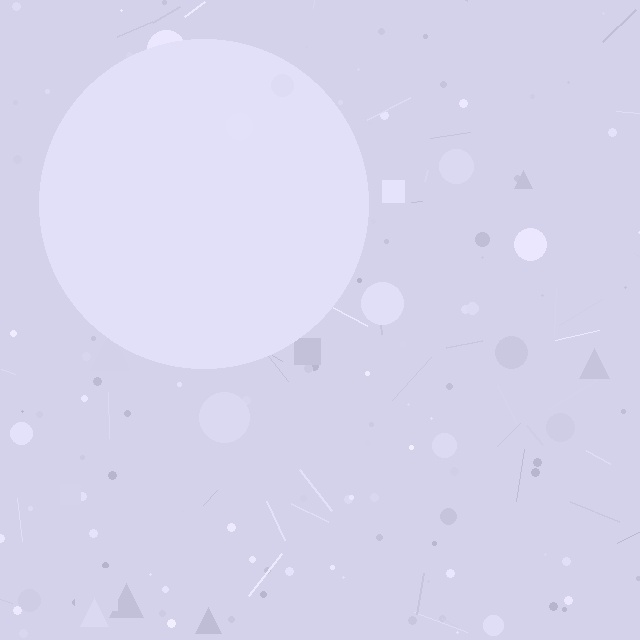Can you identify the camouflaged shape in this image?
The camouflaged shape is a circle.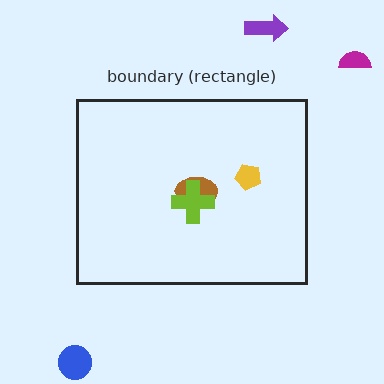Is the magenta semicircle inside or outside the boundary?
Outside.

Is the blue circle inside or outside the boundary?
Outside.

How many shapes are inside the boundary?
3 inside, 3 outside.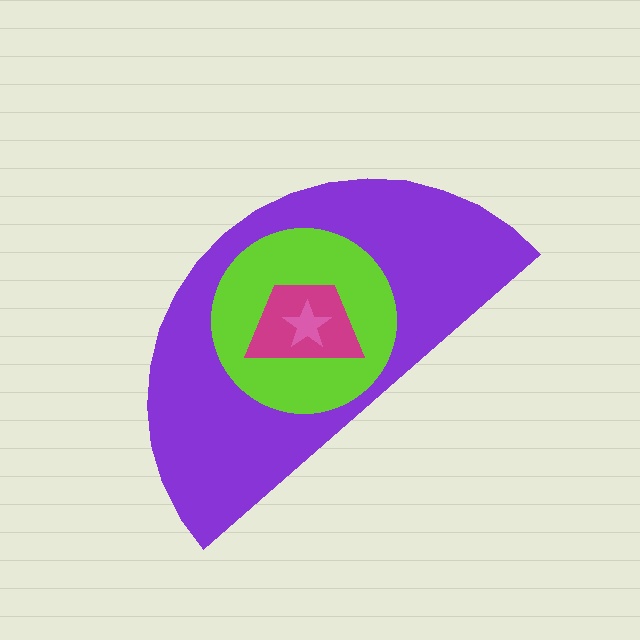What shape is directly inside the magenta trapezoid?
The pink star.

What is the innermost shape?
The pink star.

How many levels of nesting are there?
4.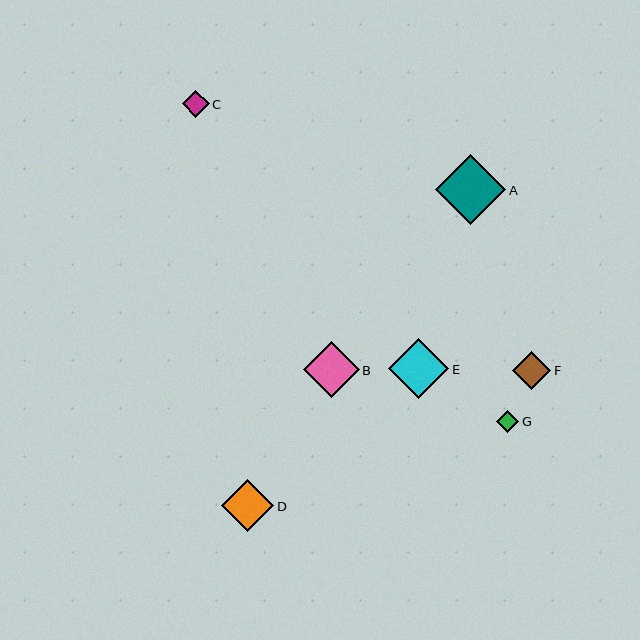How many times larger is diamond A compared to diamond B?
Diamond A is approximately 1.3 times the size of diamond B.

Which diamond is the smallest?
Diamond G is the smallest with a size of approximately 22 pixels.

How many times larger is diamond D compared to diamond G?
Diamond D is approximately 2.4 times the size of diamond G.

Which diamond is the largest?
Diamond A is the largest with a size of approximately 70 pixels.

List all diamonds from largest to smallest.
From largest to smallest: A, E, B, D, F, C, G.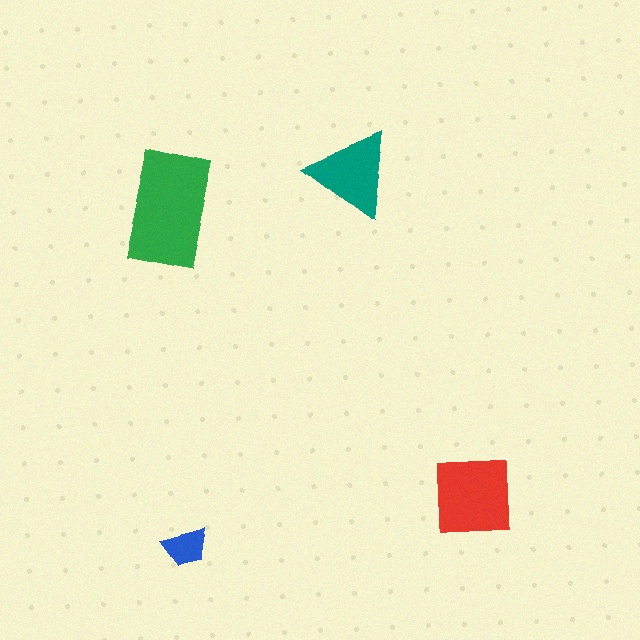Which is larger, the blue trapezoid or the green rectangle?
The green rectangle.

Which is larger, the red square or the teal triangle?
The red square.